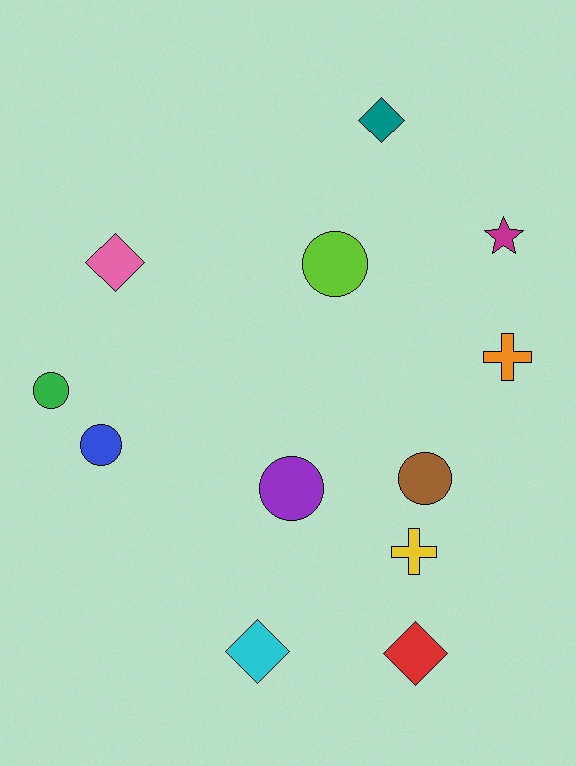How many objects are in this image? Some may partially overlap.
There are 12 objects.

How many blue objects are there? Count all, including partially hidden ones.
There is 1 blue object.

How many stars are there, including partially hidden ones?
There is 1 star.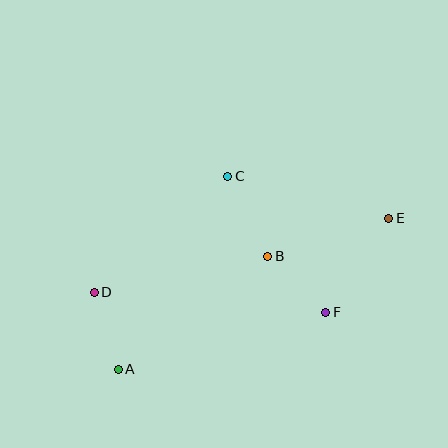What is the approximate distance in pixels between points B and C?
The distance between B and C is approximately 89 pixels.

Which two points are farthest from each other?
Points A and E are farthest from each other.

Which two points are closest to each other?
Points B and F are closest to each other.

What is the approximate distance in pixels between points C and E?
The distance between C and E is approximately 166 pixels.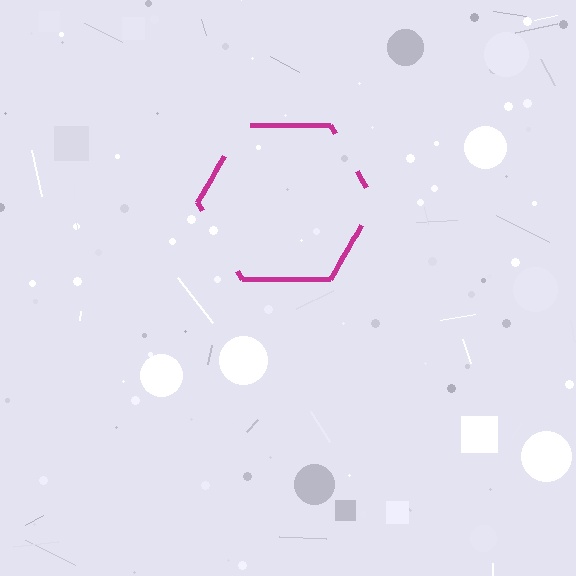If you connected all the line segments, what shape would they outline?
They would outline a hexagon.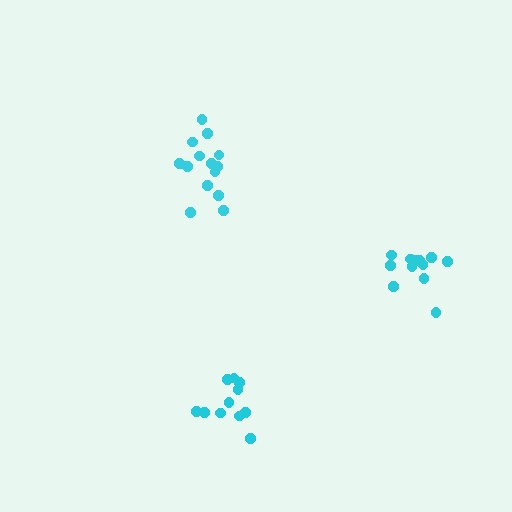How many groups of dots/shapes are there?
There are 3 groups.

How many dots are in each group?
Group 1: 13 dots, Group 2: 11 dots, Group 3: 14 dots (38 total).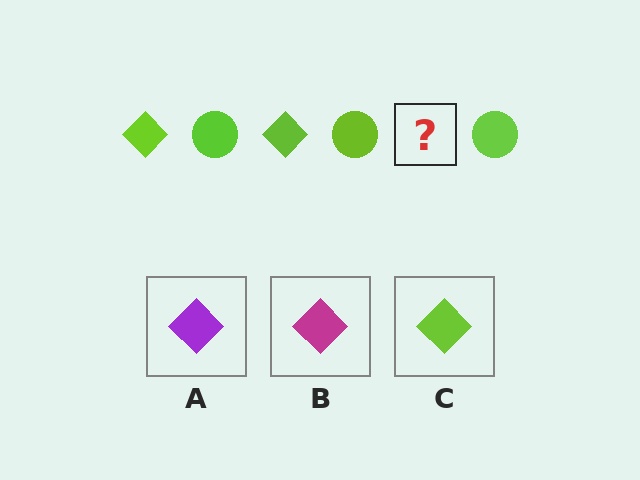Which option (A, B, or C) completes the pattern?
C.